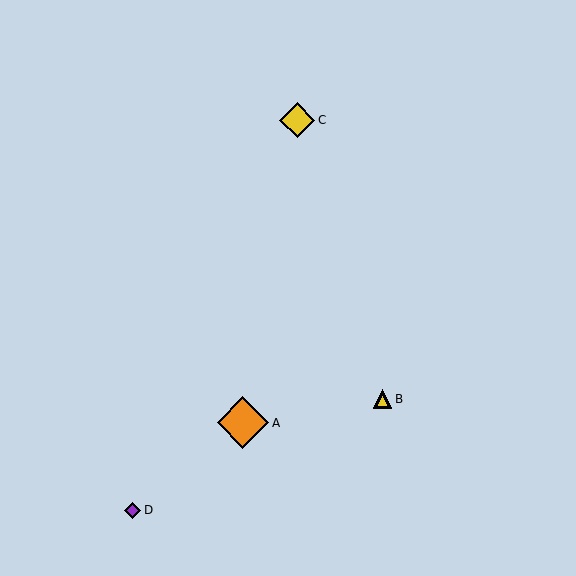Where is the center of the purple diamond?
The center of the purple diamond is at (133, 510).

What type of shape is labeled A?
Shape A is an orange diamond.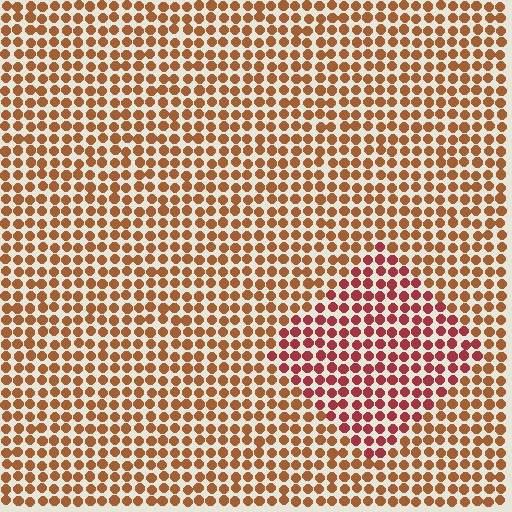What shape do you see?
I see a diamond.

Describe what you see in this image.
The image is filled with small brown elements in a uniform arrangement. A diamond-shaped region is visible where the elements are tinted to a slightly different hue, forming a subtle color boundary.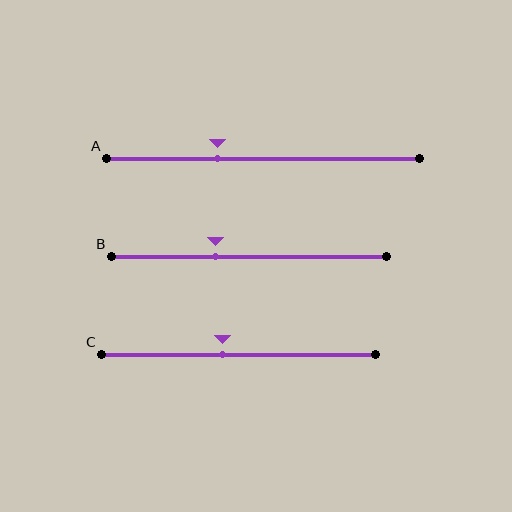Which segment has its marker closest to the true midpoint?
Segment C has its marker closest to the true midpoint.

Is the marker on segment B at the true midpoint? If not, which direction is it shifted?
No, the marker on segment B is shifted to the left by about 12% of the segment length.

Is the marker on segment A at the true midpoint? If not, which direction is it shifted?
No, the marker on segment A is shifted to the left by about 14% of the segment length.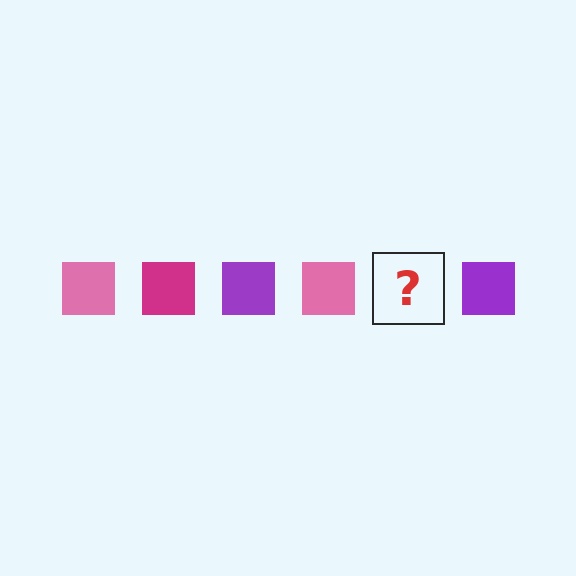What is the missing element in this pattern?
The missing element is a magenta square.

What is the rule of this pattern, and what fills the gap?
The rule is that the pattern cycles through pink, magenta, purple squares. The gap should be filled with a magenta square.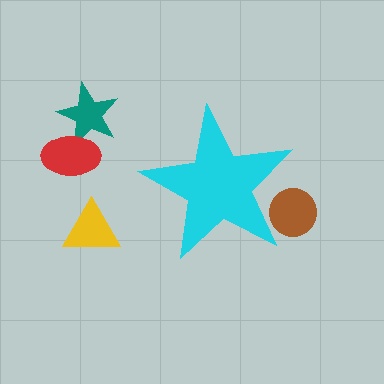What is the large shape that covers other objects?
A cyan star.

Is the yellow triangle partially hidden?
No, the yellow triangle is fully visible.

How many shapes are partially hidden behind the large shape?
1 shape is partially hidden.